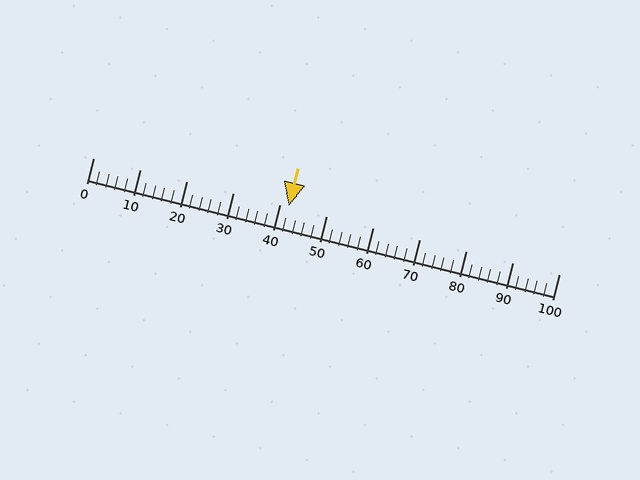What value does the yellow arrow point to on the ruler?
The yellow arrow points to approximately 42.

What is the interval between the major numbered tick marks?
The major tick marks are spaced 10 units apart.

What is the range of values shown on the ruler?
The ruler shows values from 0 to 100.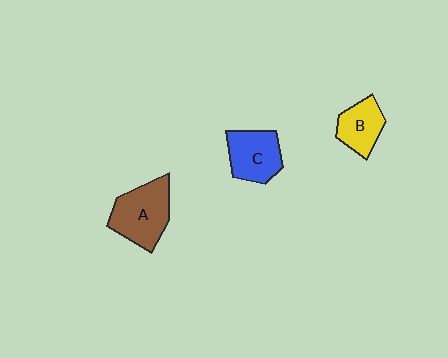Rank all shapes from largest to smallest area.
From largest to smallest: A (brown), C (blue), B (yellow).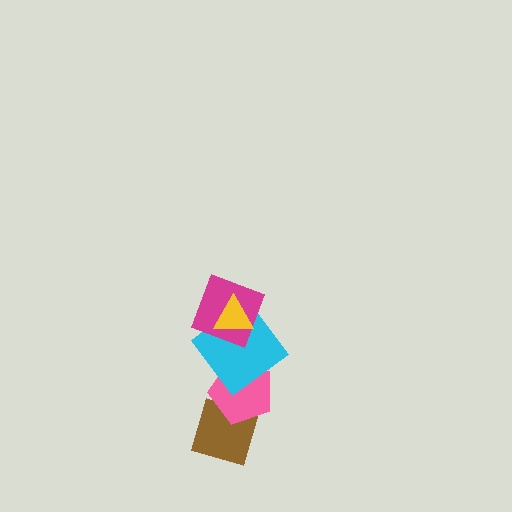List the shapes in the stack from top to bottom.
From top to bottom: the yellow triangle, the magenta square, the cyan diamond, the pink pentagon, the brown diamond.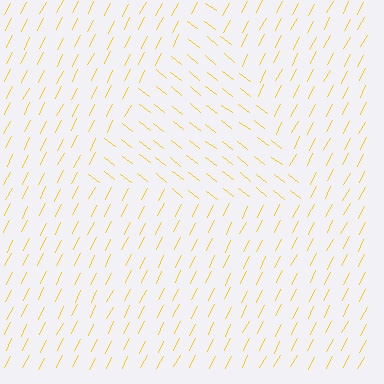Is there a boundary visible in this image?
Yes, there is a texture boundary formed by a change in line orientation.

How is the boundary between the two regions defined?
The boundary is defined purely by a change in line orientation (approximately 79 degrees difference). All lines are the same color and thickness.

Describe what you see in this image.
The image is filled with small yellow line segments. A triangle region in the image has lines oriented differently from the surrounding lines, creating a visible texture boundary.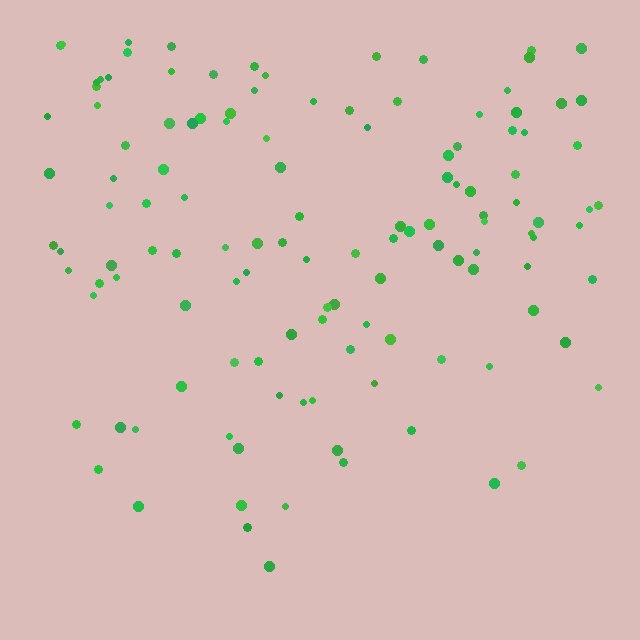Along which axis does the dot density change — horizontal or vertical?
Vertical.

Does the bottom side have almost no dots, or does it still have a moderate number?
Still a moderate number, just noticeably fewer than the top.